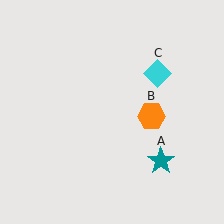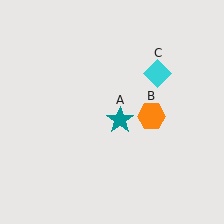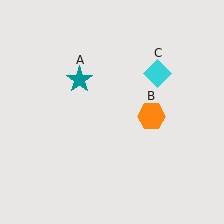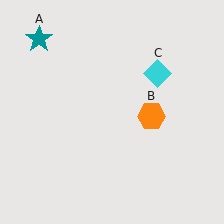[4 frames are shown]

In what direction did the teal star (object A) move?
The teal star (object A) moved up and to the left.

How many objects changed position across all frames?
1 object changed position: teal star (object A).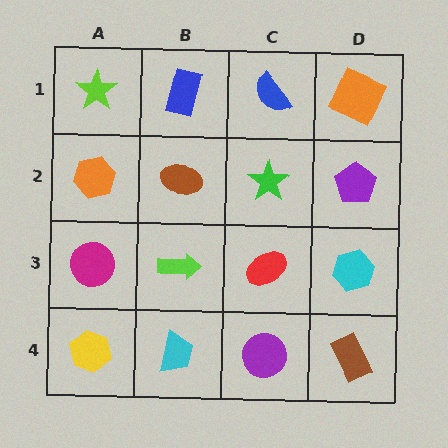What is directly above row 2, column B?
A blue rectangle.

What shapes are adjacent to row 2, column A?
A lime star (row 1, column A), a magenta circle (row 3, column A), a brown ellipse (row 2, column B).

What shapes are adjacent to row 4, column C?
A red ellipse (row 3, column C), a cyan trapezoid (row 4, column B), a brown rectangle (row 4, column D).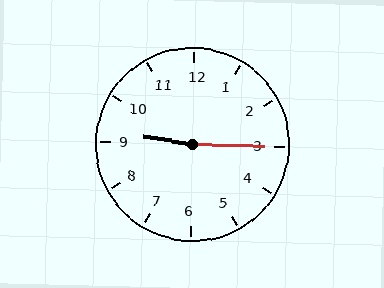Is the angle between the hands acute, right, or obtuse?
It is obtuse.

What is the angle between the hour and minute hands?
Approximately 172 degrees.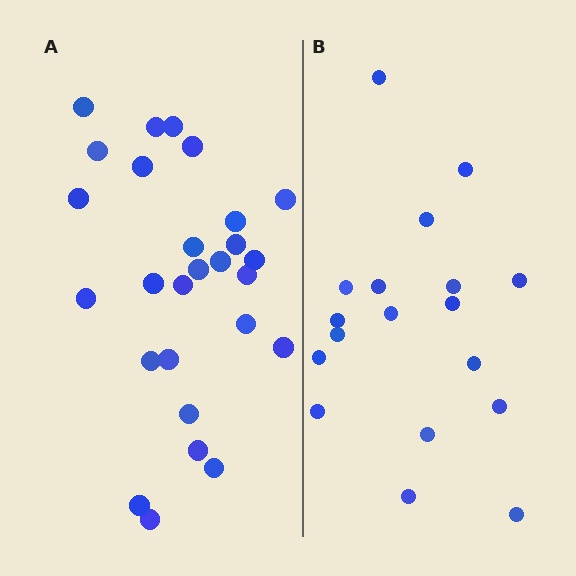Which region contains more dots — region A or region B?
Region A (the left region) has more dots.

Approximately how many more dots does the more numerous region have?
Region A has roughly 8 or so more dots than region B.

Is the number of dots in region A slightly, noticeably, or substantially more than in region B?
Region A has substantially more. The ratio is roughly 1.5 to 1.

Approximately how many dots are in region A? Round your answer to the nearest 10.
About 30 dots. (The exact count is 27, which rounds to 30.)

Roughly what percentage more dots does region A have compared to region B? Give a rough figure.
About 50% more.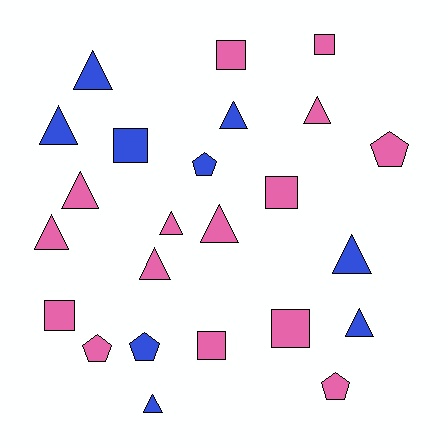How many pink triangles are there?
There are 6 pink triangles.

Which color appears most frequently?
Pink, with 15 objects.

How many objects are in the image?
There are 24 objects.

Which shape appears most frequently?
Triangle, with 12 objects.